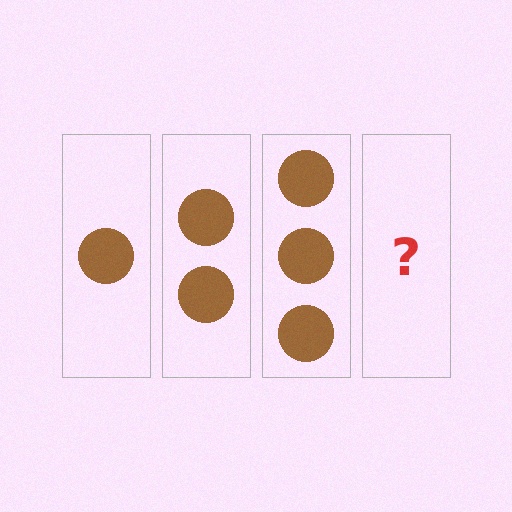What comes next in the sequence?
The next element should be 4 circles.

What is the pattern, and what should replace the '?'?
The pattern is that each step adds one more circle. The '?' should be 4 circles.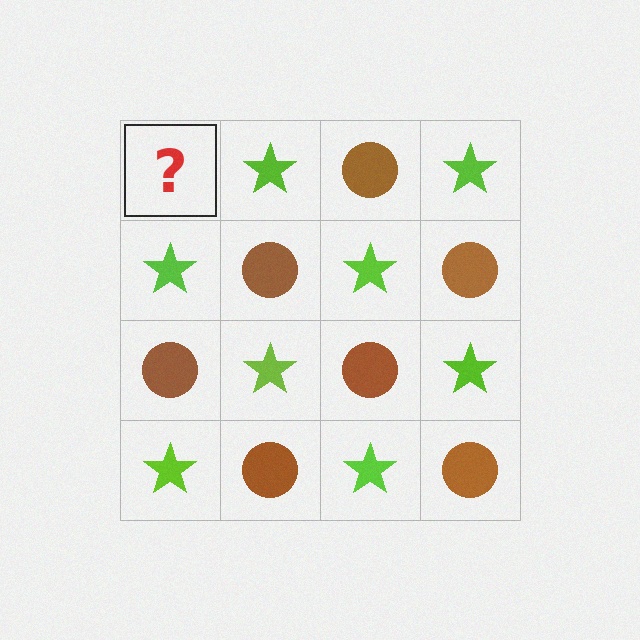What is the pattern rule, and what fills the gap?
The rule is that it alternates brown circle and lime star in a checkerboard pattern. The gap should be filled with a brown circle.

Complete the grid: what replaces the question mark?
The question mark should be replaced with a brown circle.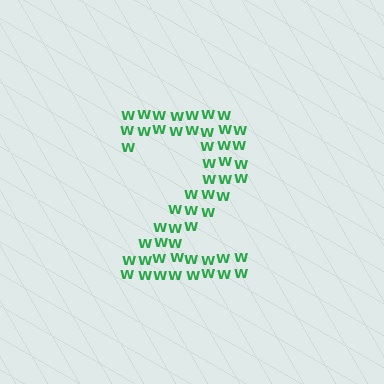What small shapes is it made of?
It is made of small letter W's.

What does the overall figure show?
The overall figure shows the digit 2.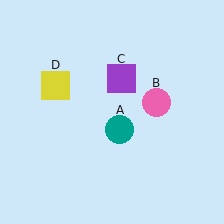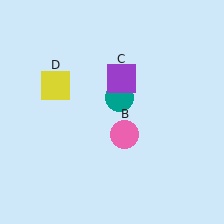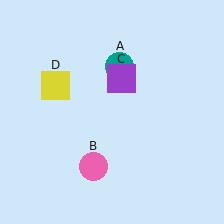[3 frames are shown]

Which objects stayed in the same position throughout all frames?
Purple square (object C) and yellow square (object D) remained stationary.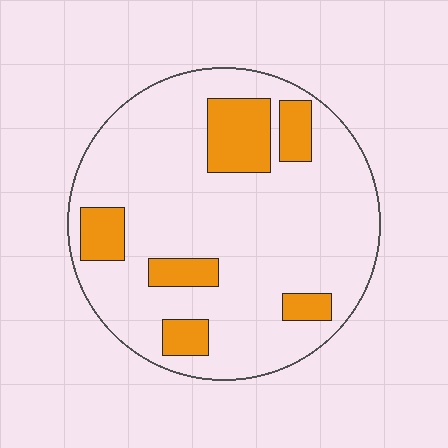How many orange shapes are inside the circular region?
6.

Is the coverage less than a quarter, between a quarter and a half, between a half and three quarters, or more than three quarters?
Less than a quarter.